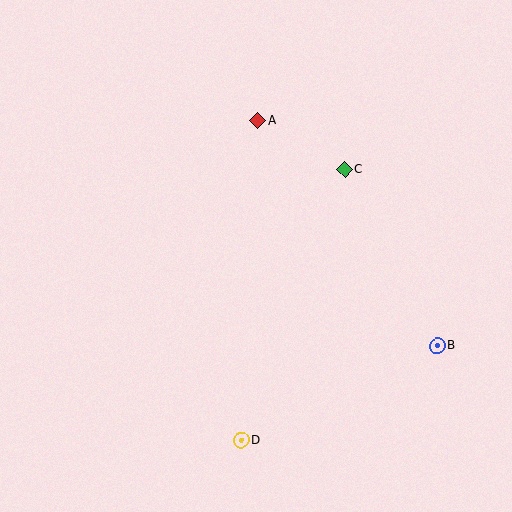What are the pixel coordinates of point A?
Point A is at (258, 121).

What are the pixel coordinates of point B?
Point B is at (437, 346).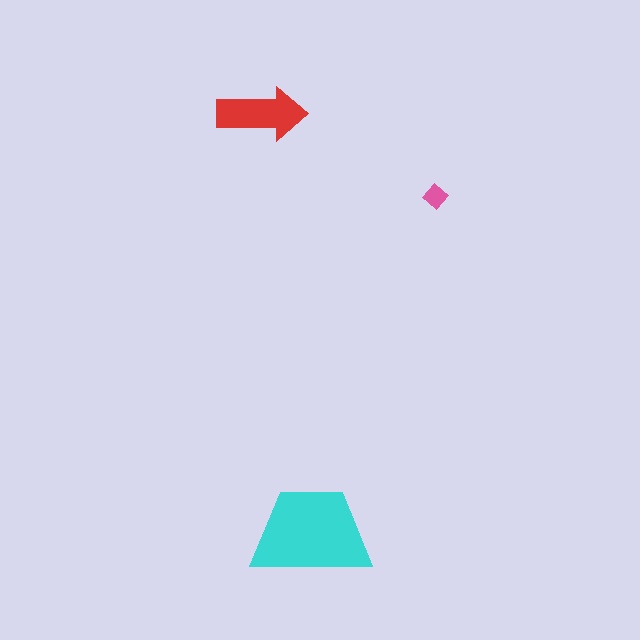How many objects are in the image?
There are 3 objects in the image.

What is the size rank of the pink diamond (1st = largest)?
3rd.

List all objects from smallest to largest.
The pink diamond, the red arrow, the cyan trapezoid.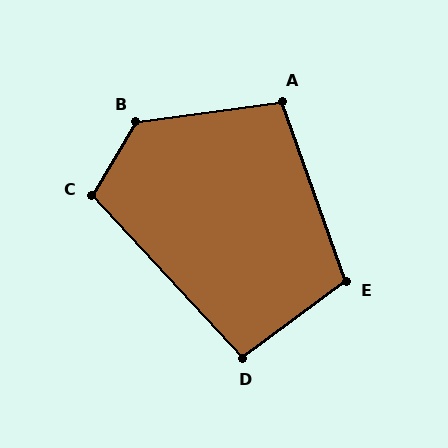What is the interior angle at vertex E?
Approximately 107 degrees (obtuse).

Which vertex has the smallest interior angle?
D, at approximately 96 degrees.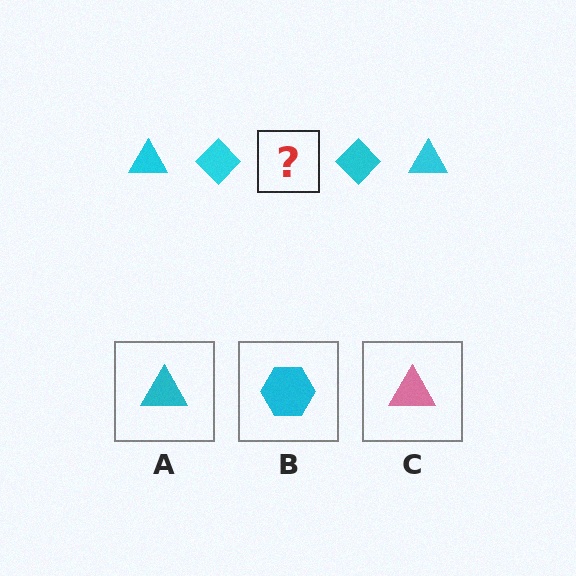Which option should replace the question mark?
Option A.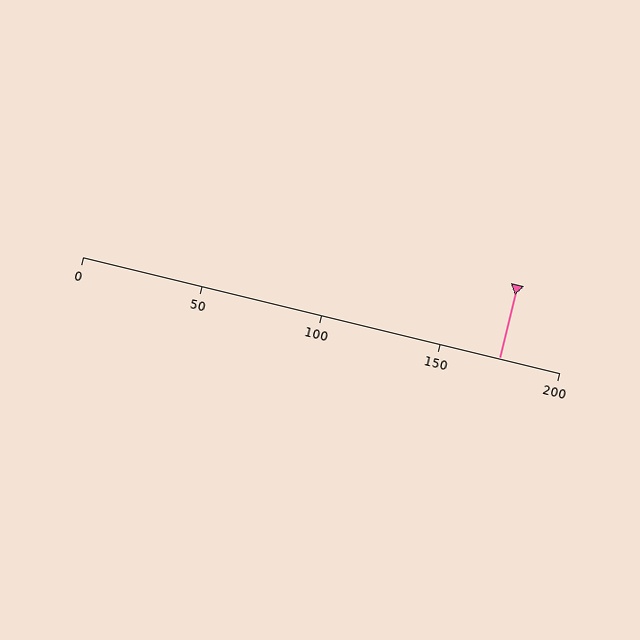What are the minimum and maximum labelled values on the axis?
The axis runs from 0 to 200.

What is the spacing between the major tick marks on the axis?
The major ticks are spaced 50 apart.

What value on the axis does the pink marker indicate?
The marker indicates approximately 175.